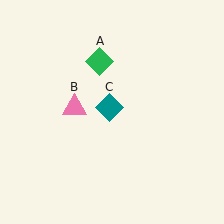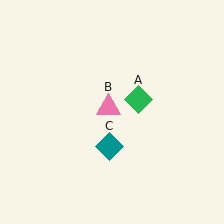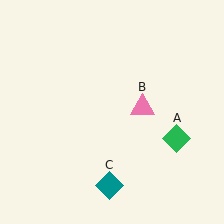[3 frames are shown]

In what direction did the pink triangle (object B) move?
The pink triangle (object B) moved right.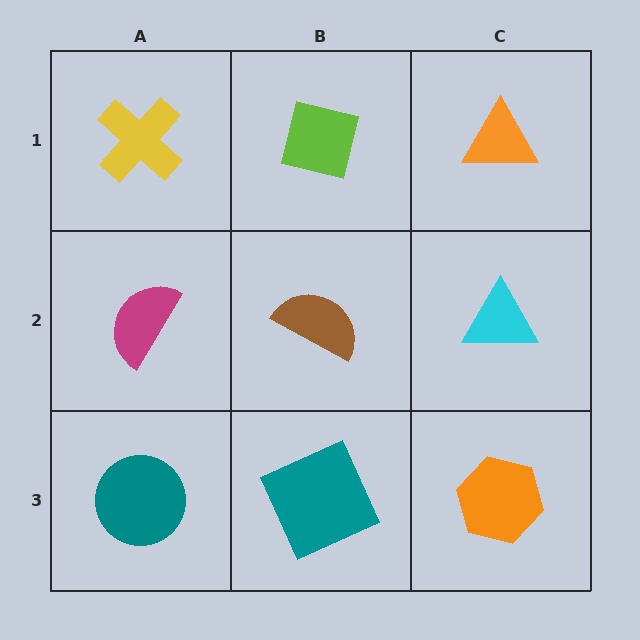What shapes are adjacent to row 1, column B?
A brown semicircle (row 2, column B), a yellow cross (row 1, column A), an orange triangle (row 1, column C).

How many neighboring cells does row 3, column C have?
2.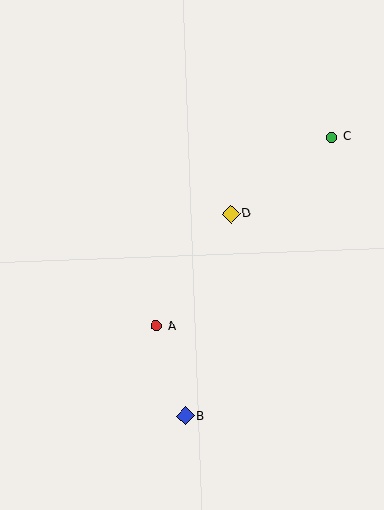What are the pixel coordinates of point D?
Point D is at (231, 214).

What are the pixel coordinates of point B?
Point B is at (185, 416).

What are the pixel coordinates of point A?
Point A is at (156, 326).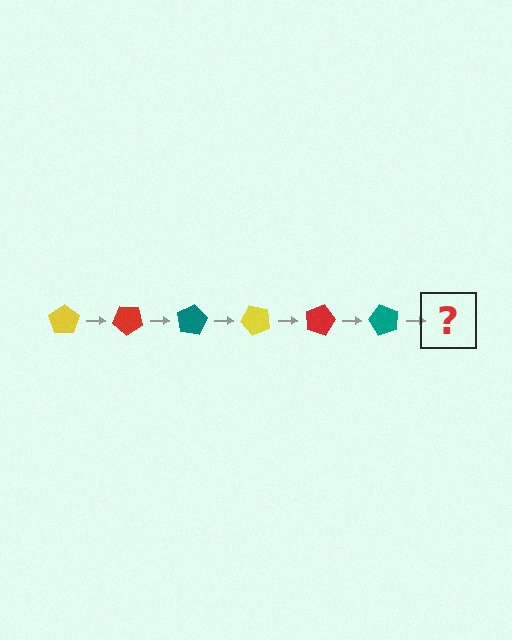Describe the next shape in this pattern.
It should be a yellow pentagon, rotated 240 degrees from the start.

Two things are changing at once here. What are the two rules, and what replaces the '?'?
The two rules are that it rotates 40 degrees each step and the color cycles through yellow, red, and teal. The '?' should be a yellow pentagon, rotated 240 degrees from the start.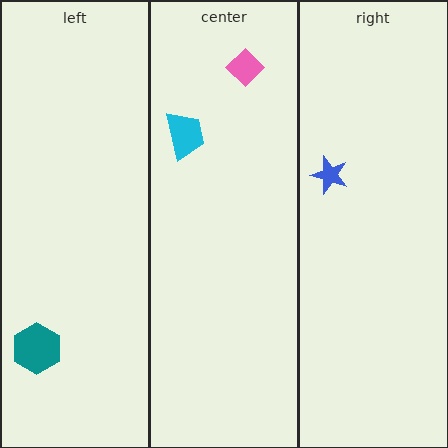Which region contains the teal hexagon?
The left region.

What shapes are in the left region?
The teal hexagon.